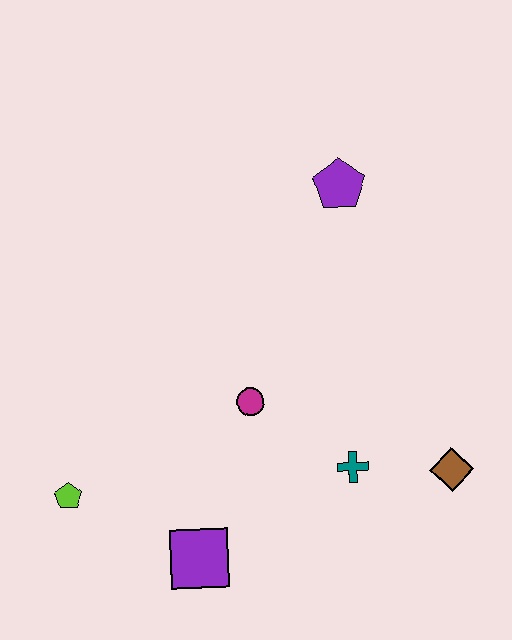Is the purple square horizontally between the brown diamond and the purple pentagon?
No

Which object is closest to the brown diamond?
The teal cross is closest to the brown diamond.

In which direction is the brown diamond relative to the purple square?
The brown diamond is to the right of the purple square.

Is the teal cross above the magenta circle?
No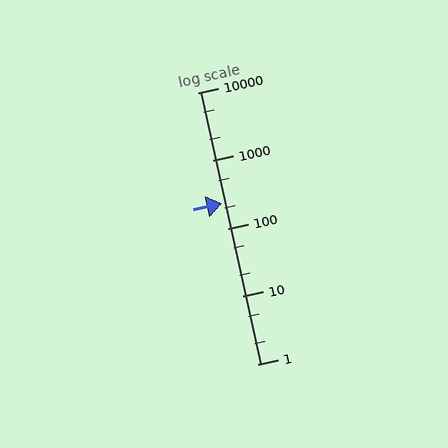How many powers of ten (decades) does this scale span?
The scale spans 4 decades, from 1 to 10000.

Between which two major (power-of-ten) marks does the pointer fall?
The pointer is between 100 and 1000.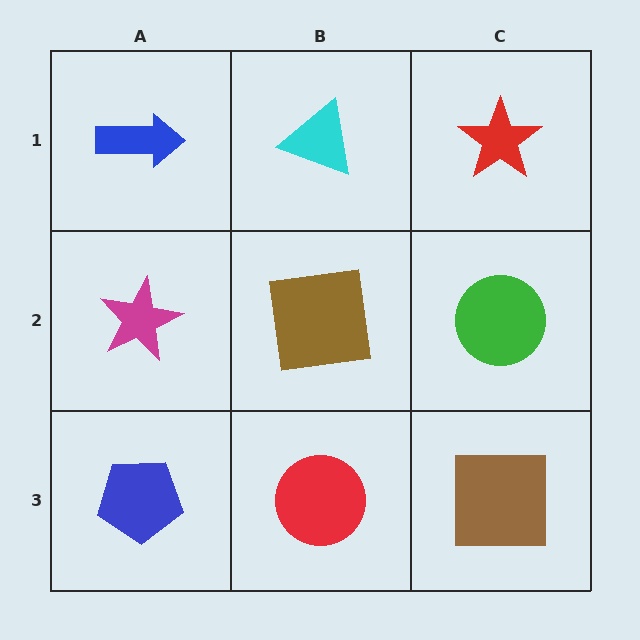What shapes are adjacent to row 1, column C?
A green circle (row 2, column C), a cyan triangle (row 1, column B).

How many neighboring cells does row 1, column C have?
2.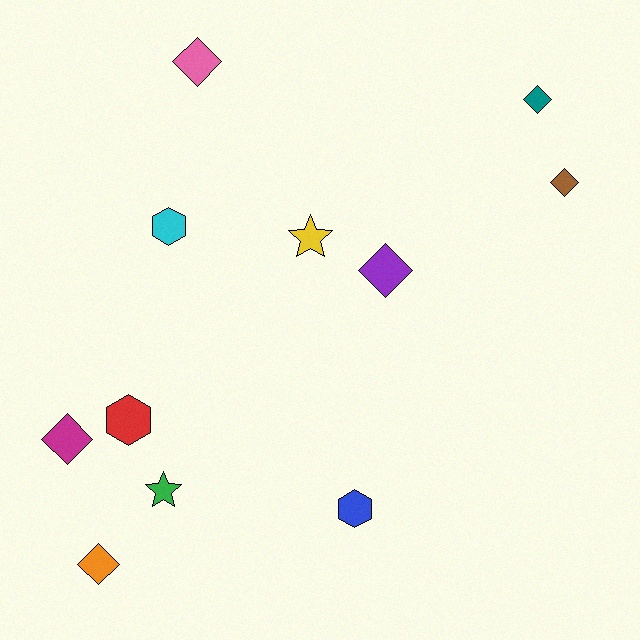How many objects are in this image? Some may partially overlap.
There are 11 objects.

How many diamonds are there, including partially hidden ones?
There are 6 diamonds.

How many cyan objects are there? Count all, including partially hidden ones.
There is 1 cyan object.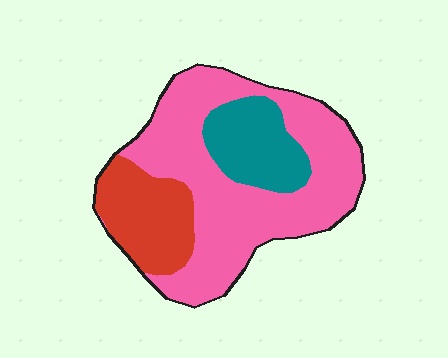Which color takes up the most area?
Pink, at roughly 60%.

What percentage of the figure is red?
Red covers about 20% of the figure.